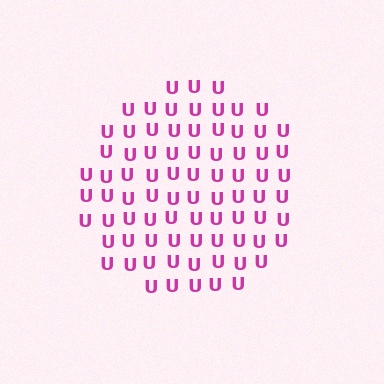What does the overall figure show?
The overall figure shows a circle.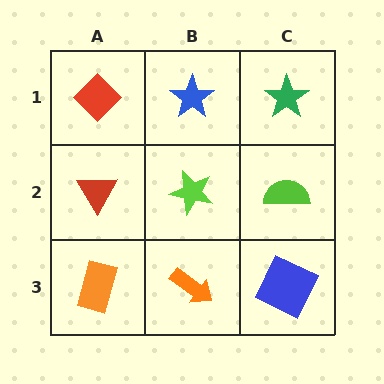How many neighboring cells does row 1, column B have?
3.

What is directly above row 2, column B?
A blue star.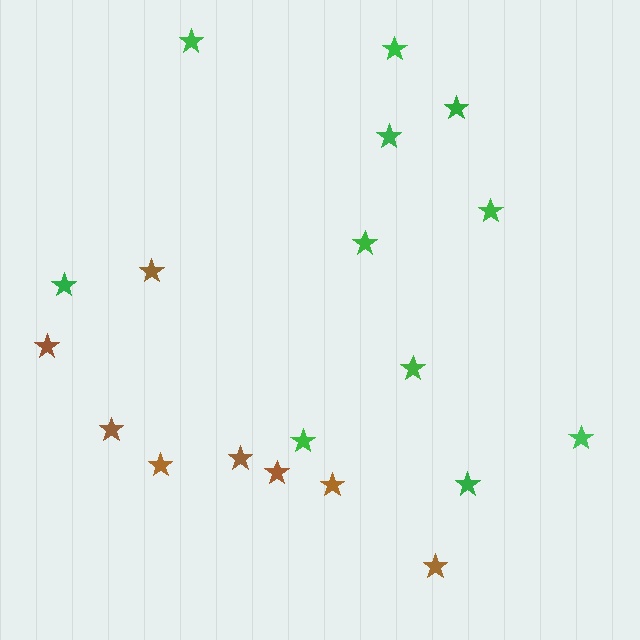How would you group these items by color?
There are 2 groups: one group of brown stars (8) and one group of green stars (11).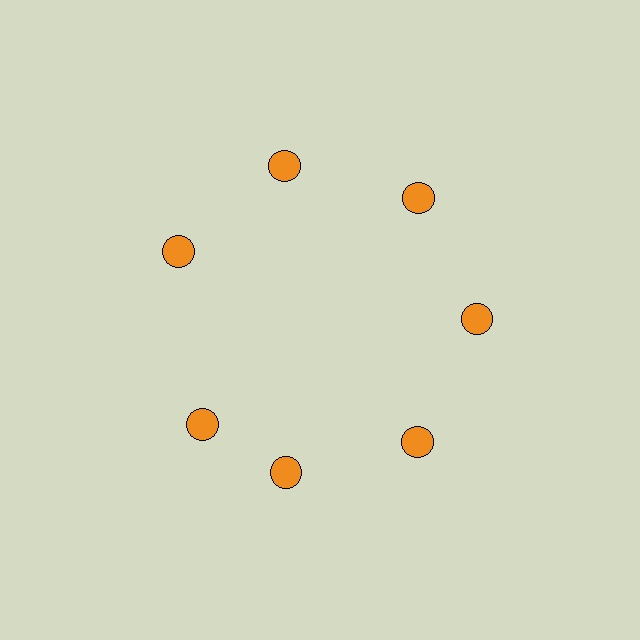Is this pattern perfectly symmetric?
No. The 7 orange circles are arranged in a ring, but one element near the 8 o'clock position is rotated out of alignment along the ring, breaking the 7-fold rotational symmetry.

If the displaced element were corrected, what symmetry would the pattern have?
It would have 7-fold rotational symmetry — the pattern would map onto itself every 51 degrees.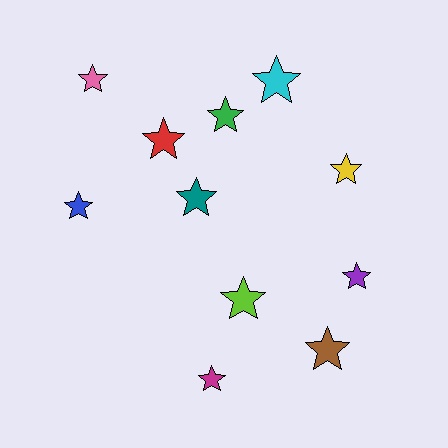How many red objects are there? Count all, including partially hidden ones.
There is 1 red object.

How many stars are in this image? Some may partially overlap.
There are 11 stars.